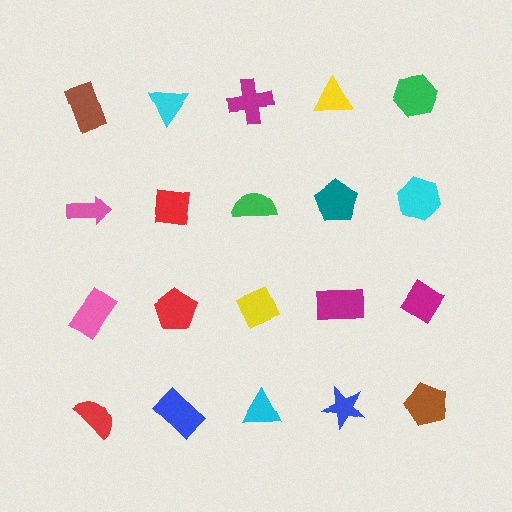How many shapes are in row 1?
5 shapes.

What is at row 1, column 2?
A cyan triangle.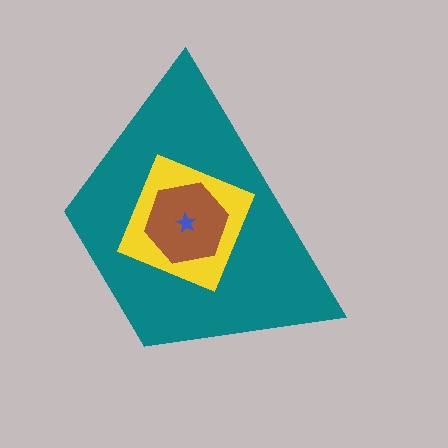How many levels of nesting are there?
4.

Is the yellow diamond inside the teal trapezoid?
Yes.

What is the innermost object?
The blue star.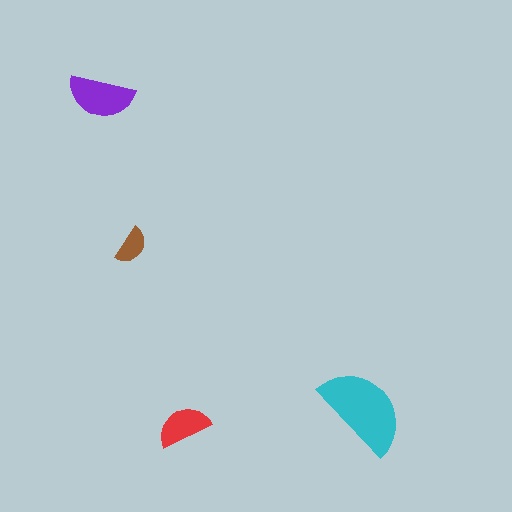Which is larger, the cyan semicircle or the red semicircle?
The cyan one.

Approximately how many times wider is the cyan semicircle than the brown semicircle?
About 2.5 times wider.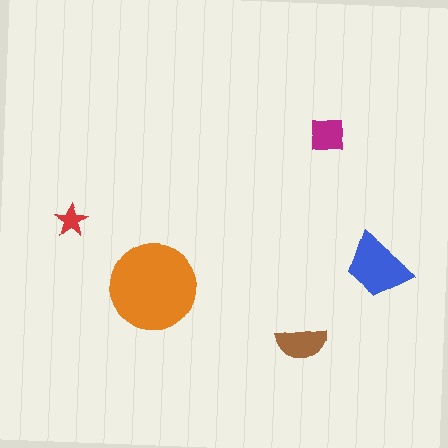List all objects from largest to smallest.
The orange circle, the blue trapezoid, the brown semicircle, the magenta square, the red star.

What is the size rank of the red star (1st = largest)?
5th.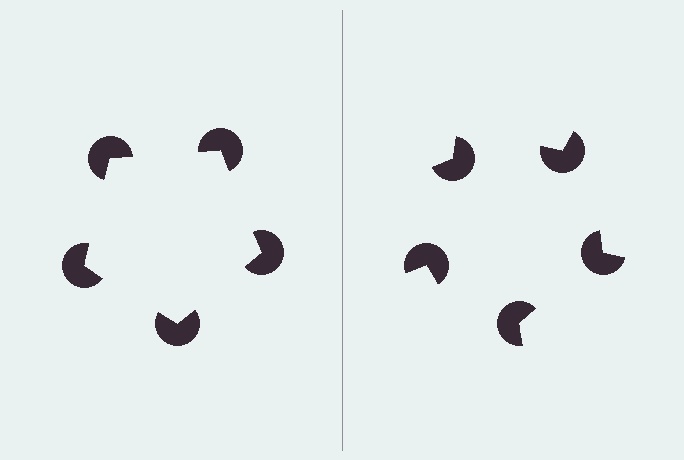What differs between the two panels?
The pac-man discs are positioned identically on both sides; only the wedge orientations differ. On the left they align to a pentagon; on the right they are misaligned.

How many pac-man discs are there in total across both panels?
10 — 5 on each side.